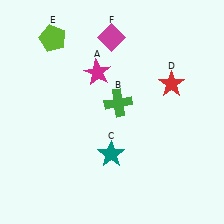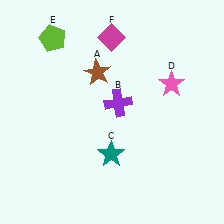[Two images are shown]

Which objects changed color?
A changed from magenta to brown. B changed from green to purple. D changed from red to pink.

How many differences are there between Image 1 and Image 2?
There are 3 differences between the two images.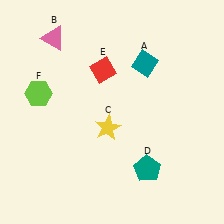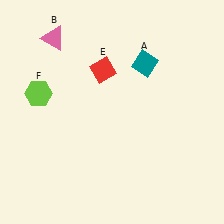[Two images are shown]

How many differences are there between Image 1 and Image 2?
There are 2 differences between the two images.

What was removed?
The teal pentagon (D), the yellow star (C) were removed in Image 2.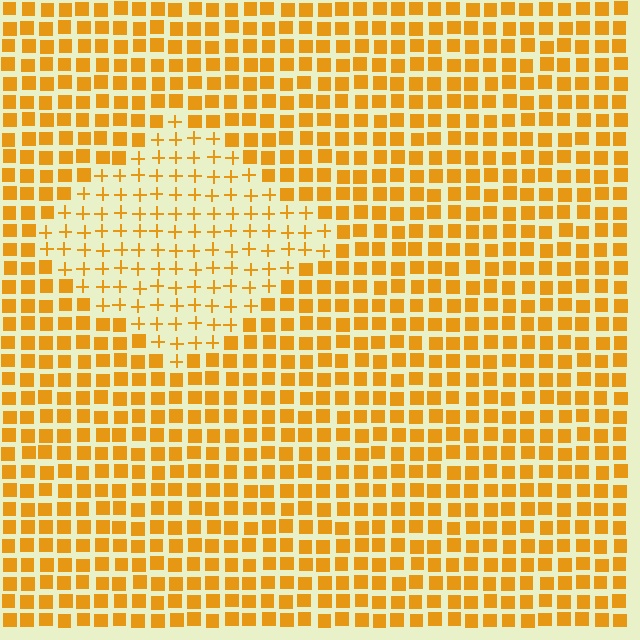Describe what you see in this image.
The image is filled with small orange elements arranged in a uniform grid. A diamond-shaped region contains plus signs, while the surrounding area contains squares. The boundary is defined purely by the change in element shape.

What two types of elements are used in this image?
The image uses plus signs inside the diamond region and squares outside it.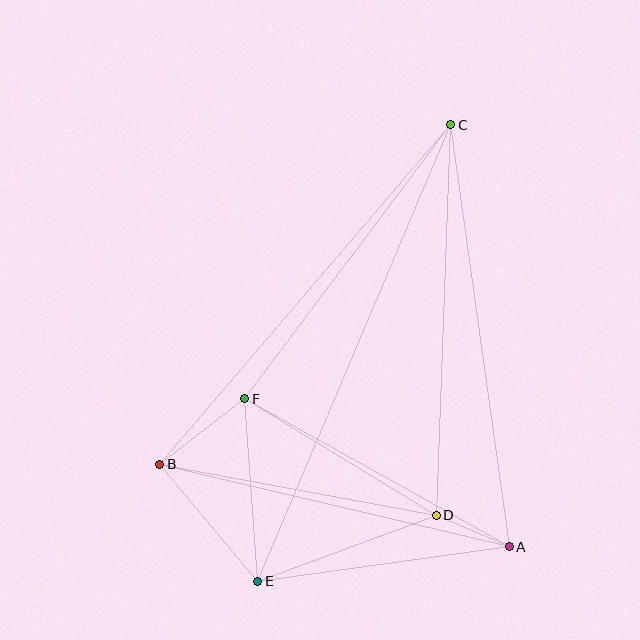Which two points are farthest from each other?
Points C and E are farthest from each other.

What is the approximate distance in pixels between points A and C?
The distance between A and C is approximately 426 pixels.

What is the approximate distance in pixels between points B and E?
The distance between B and E is approximately 153 pixels.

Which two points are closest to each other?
Points A and D are closest to each other.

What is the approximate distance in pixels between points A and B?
The distance between A and B is approximately 359 pixels.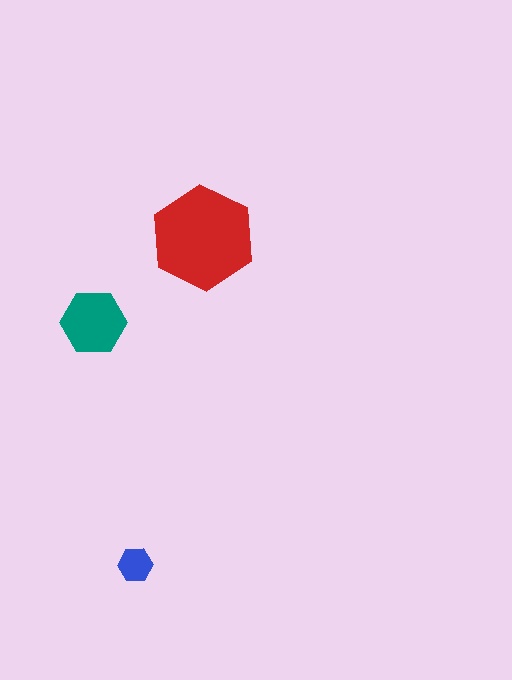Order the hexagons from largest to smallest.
the red one, the teal one, the blue one.